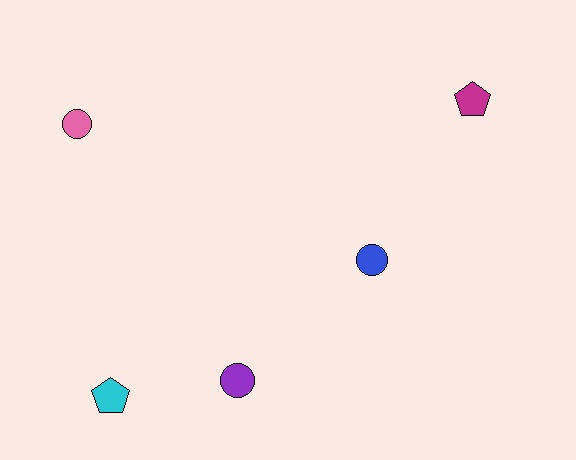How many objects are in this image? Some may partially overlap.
There are 5 objects.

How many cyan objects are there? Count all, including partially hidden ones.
There is 1 cyan object.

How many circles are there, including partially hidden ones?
There are 3 circles.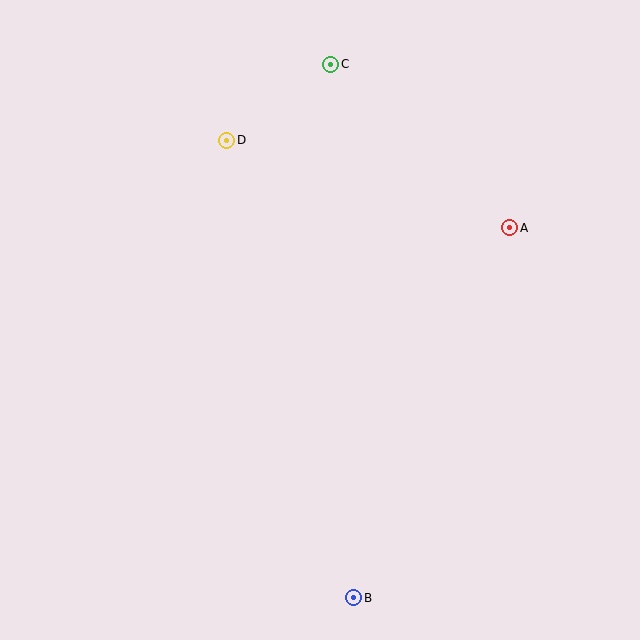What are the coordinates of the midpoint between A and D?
The midpoint between A and D is at (368, 184).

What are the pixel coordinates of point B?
Point B is at (354, 598).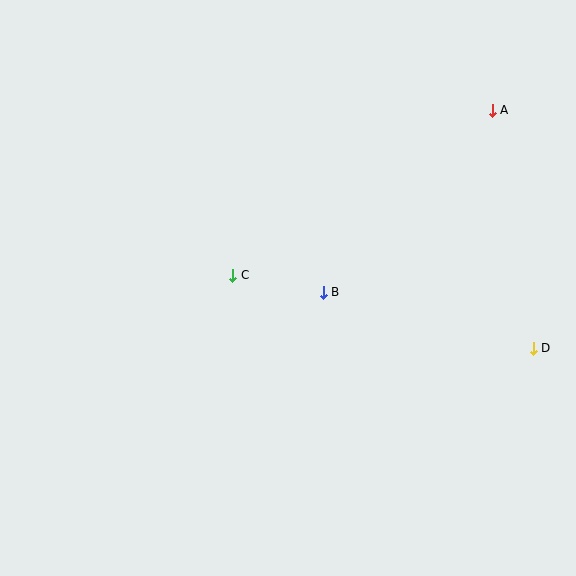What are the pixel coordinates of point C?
Point C is at (233, 275).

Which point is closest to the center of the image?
Point B at (323, 292) is closest to the center.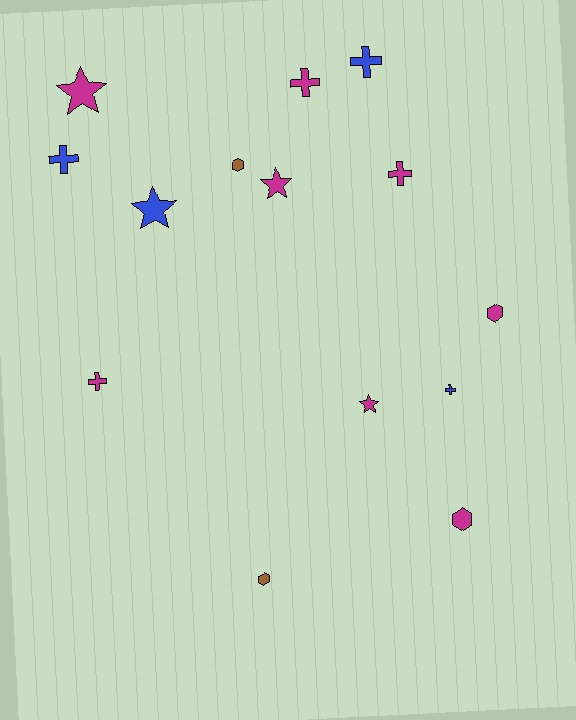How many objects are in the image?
There are 14 objects.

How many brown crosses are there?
There are no brown crosses.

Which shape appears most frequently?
Cross, with 6 objects.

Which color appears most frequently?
Magenta, with 8 objects.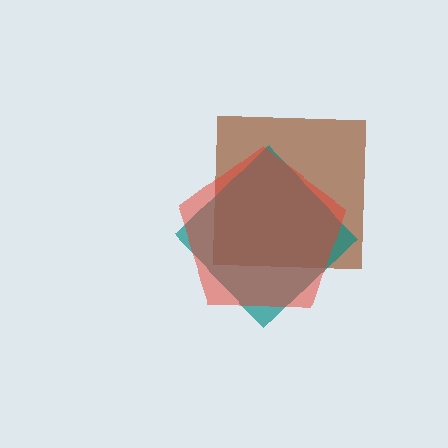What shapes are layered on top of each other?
The layered shapes are: a brown square, a teal diamond, a red pentagon.